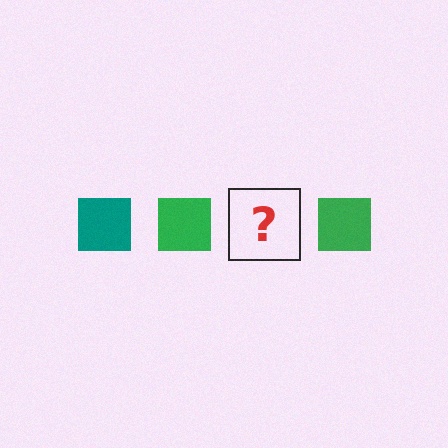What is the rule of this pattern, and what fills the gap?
The rule is that the pattern cycles through teal, green squares. The gap should be filled with a teal square.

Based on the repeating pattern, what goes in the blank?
The blank should be a teal square.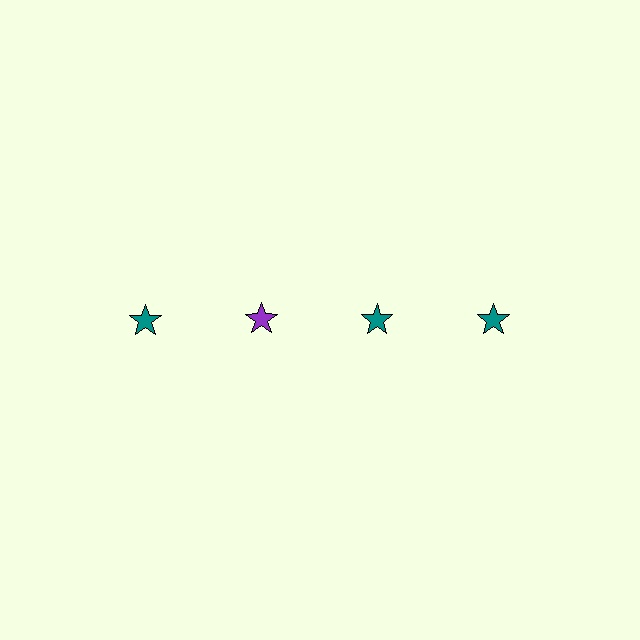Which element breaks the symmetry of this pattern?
The purple star in the top row, second from left column breaks the symmetry. All other shapes are teal stars.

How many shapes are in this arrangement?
There are 4 shapes arranged in a grid pattern.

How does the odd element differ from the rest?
It has a different color: purple instead of teal.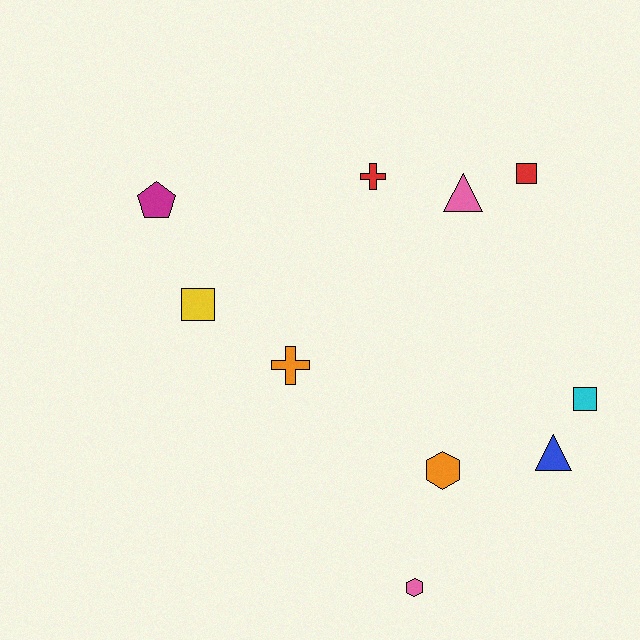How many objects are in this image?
There are 10 objects.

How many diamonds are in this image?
There are no diamonds.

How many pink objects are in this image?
There are 2 pink objects.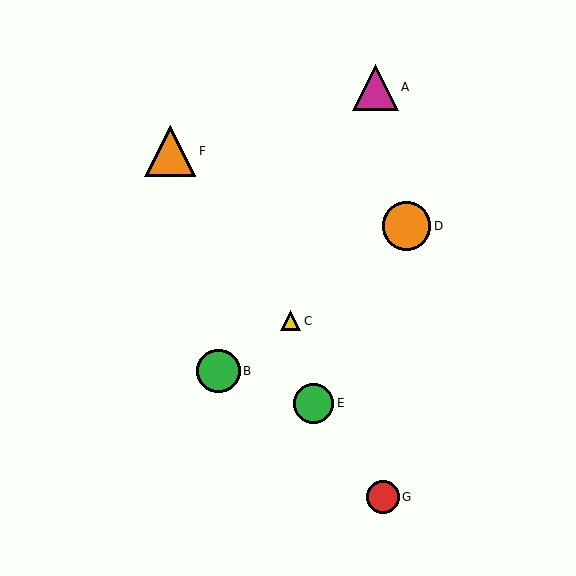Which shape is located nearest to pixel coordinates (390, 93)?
The magenta triangle (labeled A) at (375, 87) is nearest to that location.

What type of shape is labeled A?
Shape A is a magenta triangle.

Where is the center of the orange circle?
The center of the orange circle is at (407, 226).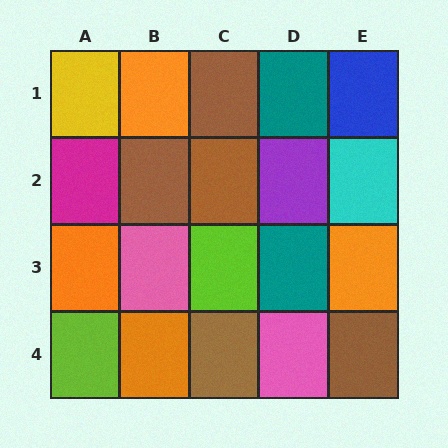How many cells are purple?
1 cell is purple.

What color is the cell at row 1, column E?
Blue.